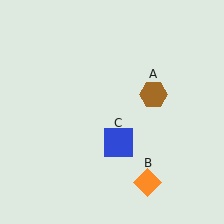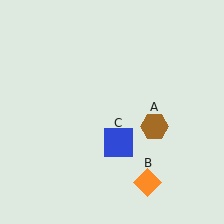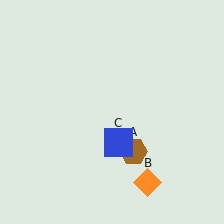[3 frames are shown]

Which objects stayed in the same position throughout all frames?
Orange diamond (object B) and blue square (object C) remained stationary.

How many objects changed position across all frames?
1 object changed position: brown hexagon (object A).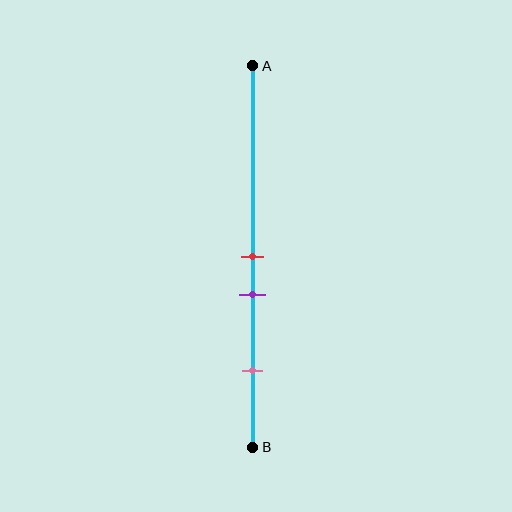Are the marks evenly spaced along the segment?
No, the marks are not evenly spaced.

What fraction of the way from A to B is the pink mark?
The pink mark is approximately 80% (0.8) of the way from A to B.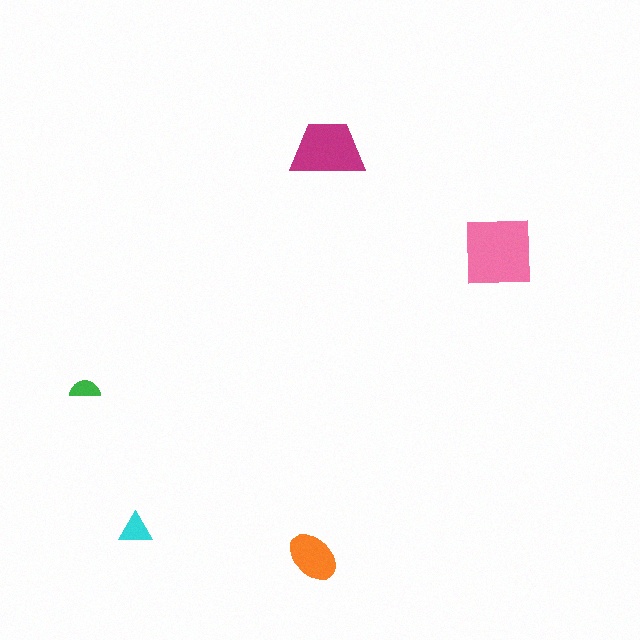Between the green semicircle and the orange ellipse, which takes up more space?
The orange ellipse.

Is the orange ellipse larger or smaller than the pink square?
Smaller.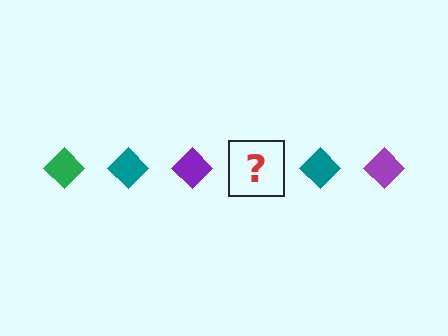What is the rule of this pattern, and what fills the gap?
The rule is that the pattern cycles through green, teal, purple diamonds. The gap should be filled with a green diamond.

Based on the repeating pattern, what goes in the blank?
The blank should be a green diamond.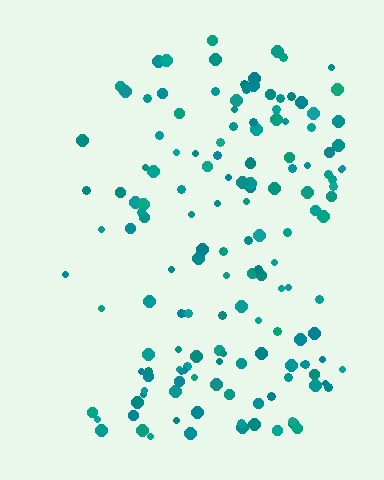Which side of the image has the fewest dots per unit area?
The left.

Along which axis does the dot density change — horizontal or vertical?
Horizontal.